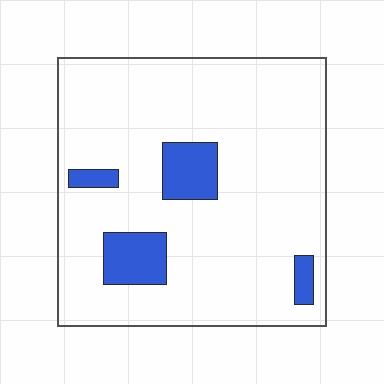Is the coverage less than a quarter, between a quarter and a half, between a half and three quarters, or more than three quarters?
Less than a quarter.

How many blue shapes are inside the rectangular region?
4.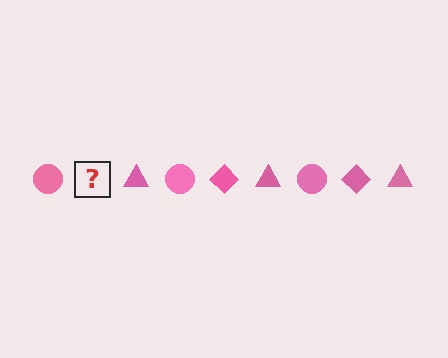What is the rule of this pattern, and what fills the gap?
The rule is that the pattern cycles through circle, diamond, triangle shapes in pink. The gap should be filled with a pink diamond.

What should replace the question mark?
The question mark should be replaced with a pink diamond.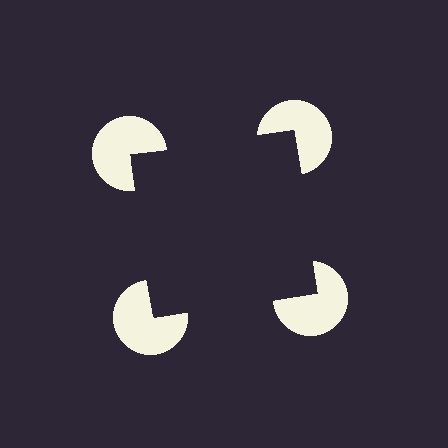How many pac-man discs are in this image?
There are 4 — one at each vertex of the illusory square.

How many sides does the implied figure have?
4 sides.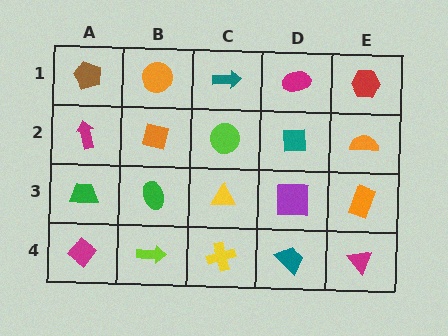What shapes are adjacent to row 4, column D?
A purple square (row 3, column D), a yellow cross (row 4, column C), a magenta triangle (row 4, column E).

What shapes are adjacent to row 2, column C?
A teal arrow (row 1, column C), a yellow triangle (row 3, column C), an orange square (row 2, column B), a teal square (row 2, column D).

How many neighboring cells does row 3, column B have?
4.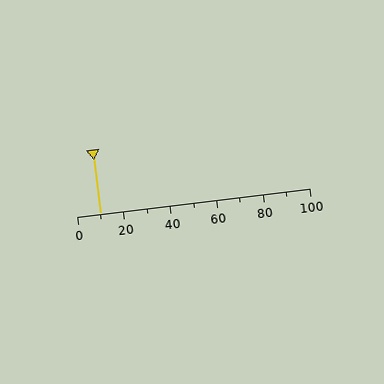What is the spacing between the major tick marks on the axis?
The major ticks are spaced 20 apart.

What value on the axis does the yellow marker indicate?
The marker indicates approximately 10.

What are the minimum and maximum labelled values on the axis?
The axis runs from 0 to 100.